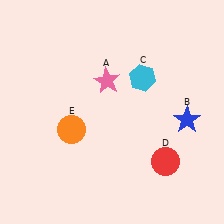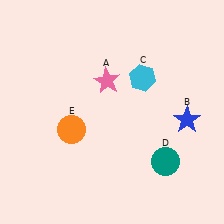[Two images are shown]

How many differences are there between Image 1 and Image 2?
There is 1 difference between the two images.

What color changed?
The circle (D) changed from red in Image 1 to teal in Image 2.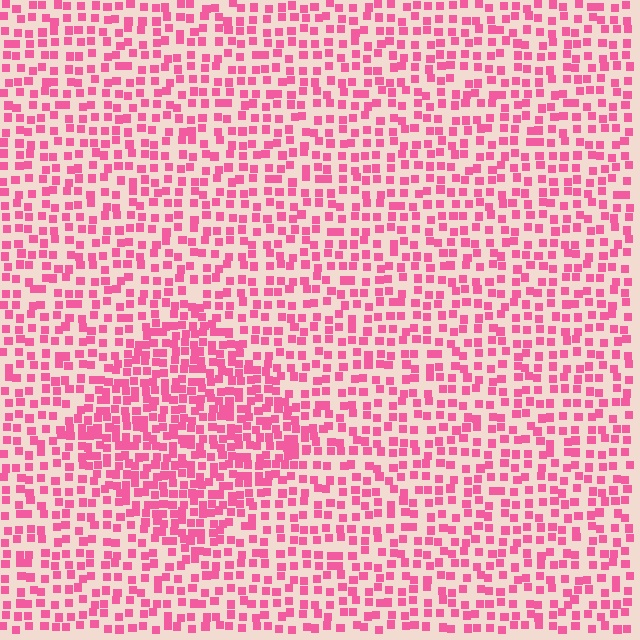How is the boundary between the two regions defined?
The boundary is defined by a change in element density (approximately 1.7x ratio). All elements are the same color, size, and shape.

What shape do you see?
I see a diamond.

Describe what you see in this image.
The image contains small pink elements arranged at two different densities. A diamond-shaped region is visible where the elements are more densely packed than the surrounding area.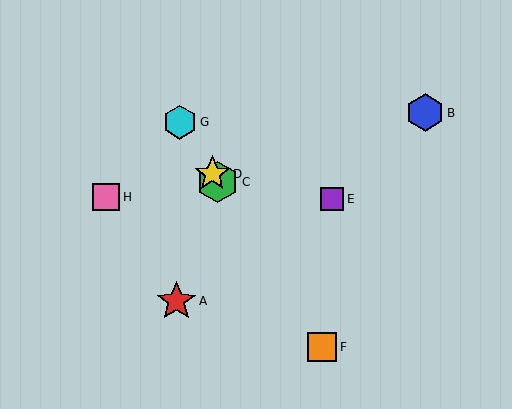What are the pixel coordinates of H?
Object H is at (106, 197).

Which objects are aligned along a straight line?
Objects C, D, F, G are aligned along a straight line.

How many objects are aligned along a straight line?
4 objects (C, D, F, G) are aligned along a straight line.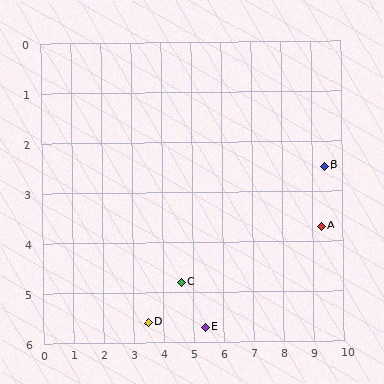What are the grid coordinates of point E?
Point E is at approximately (5.4, 5.7).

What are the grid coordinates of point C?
Point C is at approximately (4.6, 4.8).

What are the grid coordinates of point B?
Point B is at approximately (9.4, 2.5).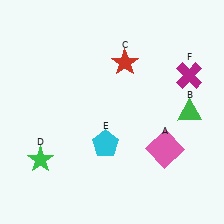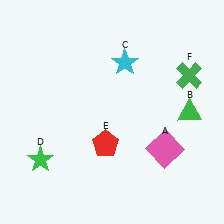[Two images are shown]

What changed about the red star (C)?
In Image 1, C is red. In Image 2, it changed to cyan.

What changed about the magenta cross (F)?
In Image 1, F is magenta. In Image 2, it changed to green.